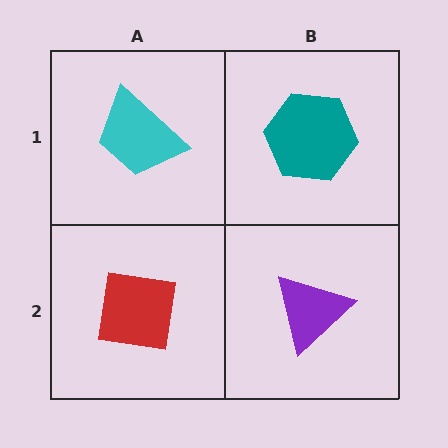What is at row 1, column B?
A teal hexagon.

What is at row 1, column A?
A cyan trapezoid.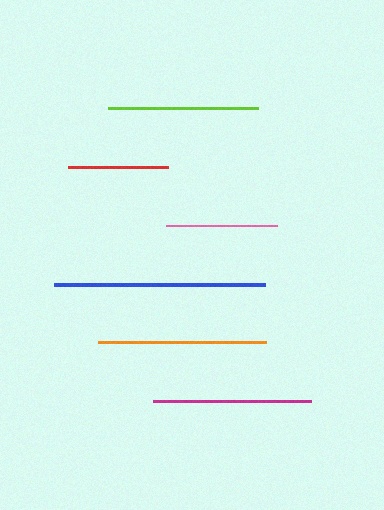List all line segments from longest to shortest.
From longest to shortest: blue, orange, magenta, lime, pink, red.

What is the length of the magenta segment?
The magenta segment is approximately 158 pixels long.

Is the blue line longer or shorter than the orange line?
The blue line is longer than the orange line.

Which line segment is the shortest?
The red line is the shortest at approximately 100 pixels.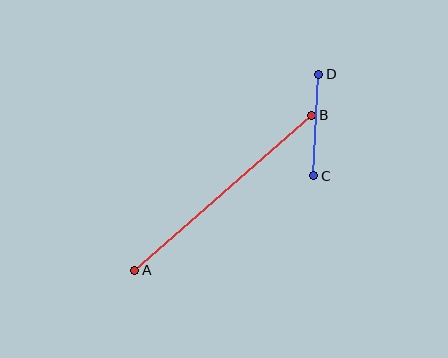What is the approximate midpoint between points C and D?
The midpoint is at approximately (316, 125) pixels.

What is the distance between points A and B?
The distance is approximately 235 pixels.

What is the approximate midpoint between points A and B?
The midpoint is at approximately (223, 193) pixels.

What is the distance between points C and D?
The distance is approximately 102 pixels.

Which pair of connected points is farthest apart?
Points A and B are farthest apart.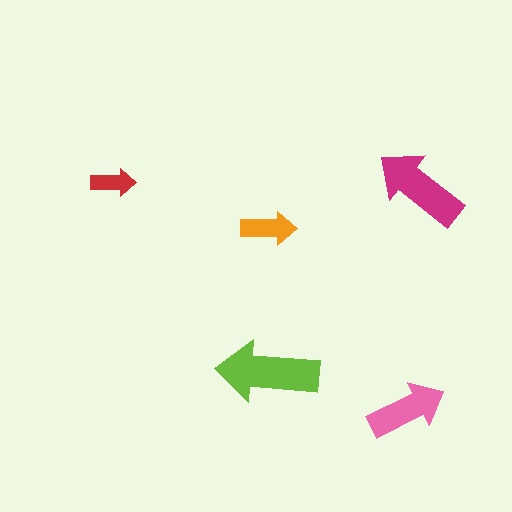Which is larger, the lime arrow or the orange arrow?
The lime one.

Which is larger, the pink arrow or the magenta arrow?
The magenta one.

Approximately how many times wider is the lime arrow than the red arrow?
About 2.5 times wider.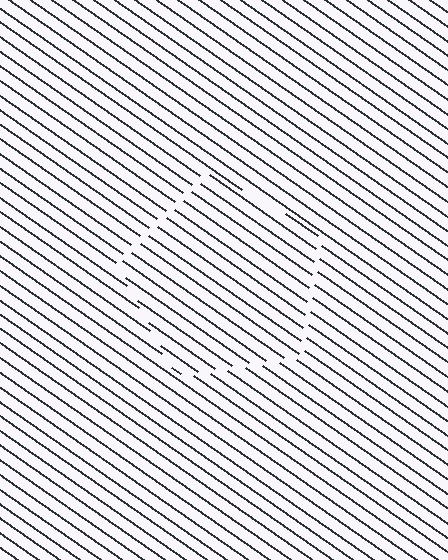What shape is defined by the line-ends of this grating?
An illusory pentagon. The interior of the shape contains the same grating, shifted by half a period — the contour is defined by the phase discontinuity where line-ends from the inner and outer gratings abut.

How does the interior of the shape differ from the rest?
The interior of the shape contains the same grating, shifted by half a period — the contour is defined by the phase discontinuity where line-ends from the inner and outer gratings abut.